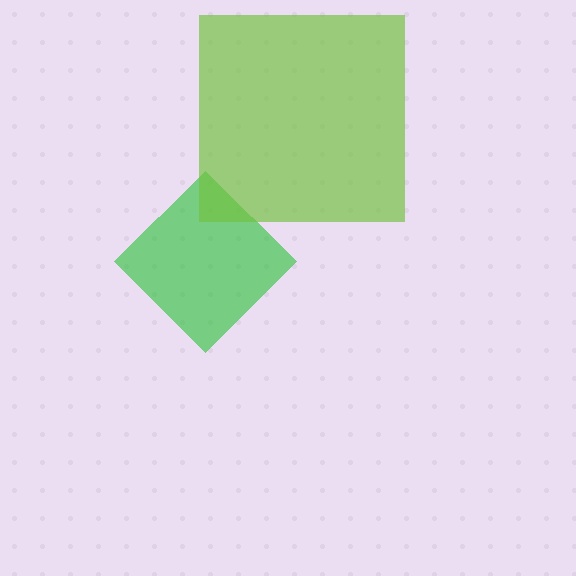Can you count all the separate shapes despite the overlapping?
Yes, there are 2 separate shapes.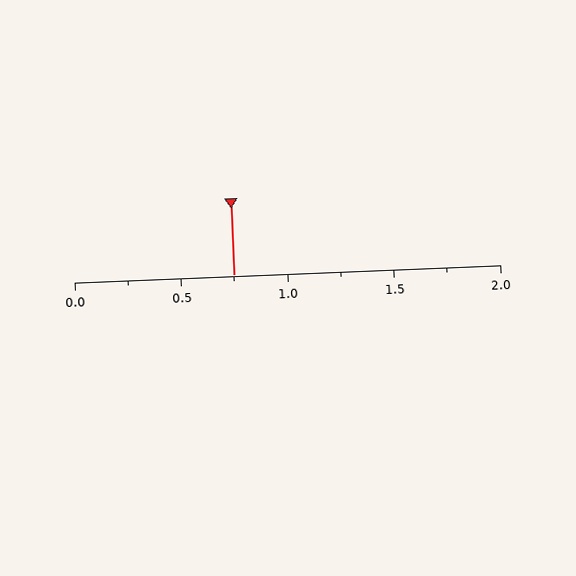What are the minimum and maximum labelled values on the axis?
The axis runs from 0.0 to 2.0.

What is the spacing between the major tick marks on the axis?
The major ticks are spaced 0.5 apart.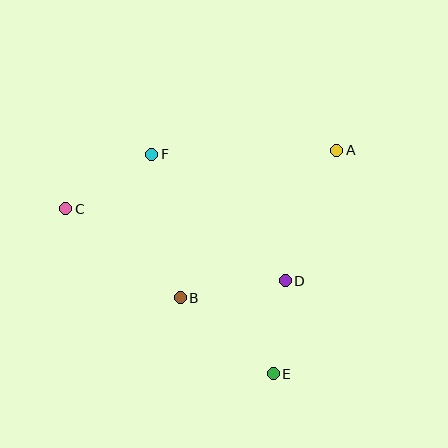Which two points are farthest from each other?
Points A and C are farthest from each other.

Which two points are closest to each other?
Points D and E are closest to each other.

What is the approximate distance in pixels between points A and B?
The distance between A and B is approximately 215 pixels.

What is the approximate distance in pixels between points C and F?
The distance between C and F is approximately 102 pixels.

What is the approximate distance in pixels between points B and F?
The distance between B and F is approximately 146 pixels.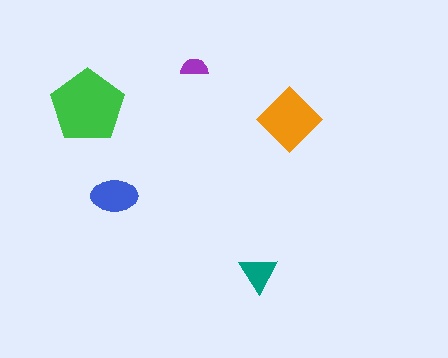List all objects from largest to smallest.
The green pentagon, the orange diamond, the blue ellipse, the teal triangle, the purple semicircle.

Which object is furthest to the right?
The orange diamond is rightmost.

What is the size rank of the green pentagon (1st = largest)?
1st.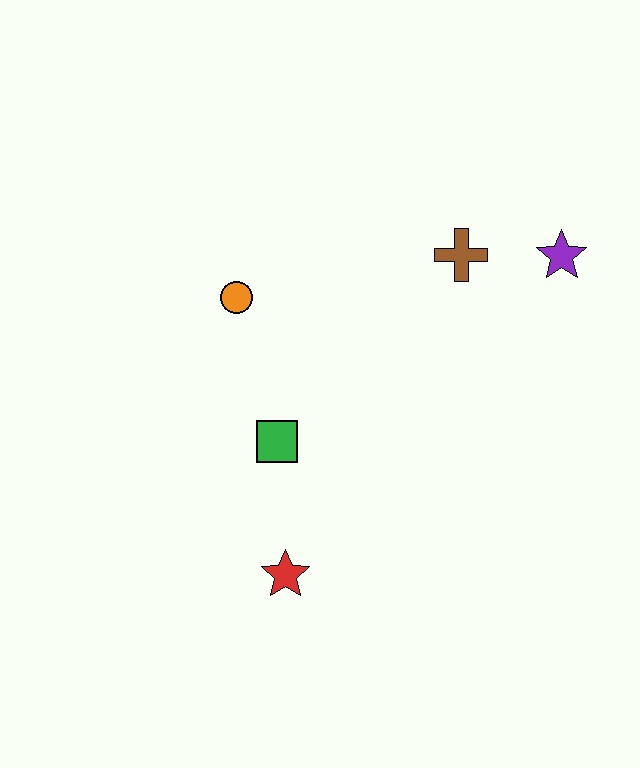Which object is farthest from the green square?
The purple star is farthest from the green square.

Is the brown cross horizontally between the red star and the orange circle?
No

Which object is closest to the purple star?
The brown cross is closest to the purple star.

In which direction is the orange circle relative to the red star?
The orange circle is above the red star.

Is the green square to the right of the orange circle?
Yes